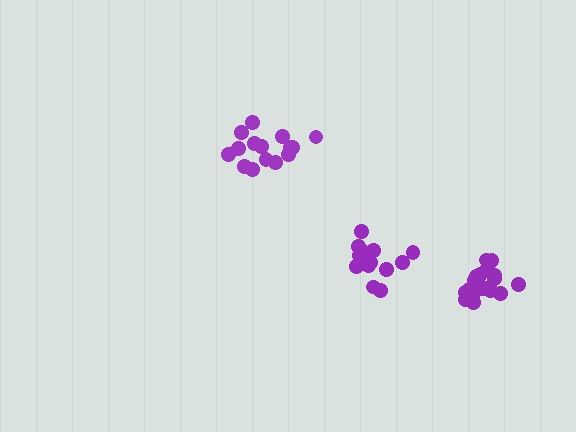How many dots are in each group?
Group 1: 15 dots, Group 2: 16 dots, Group 3: 20 dots (51 total).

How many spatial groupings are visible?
There are 3 spatial groupings.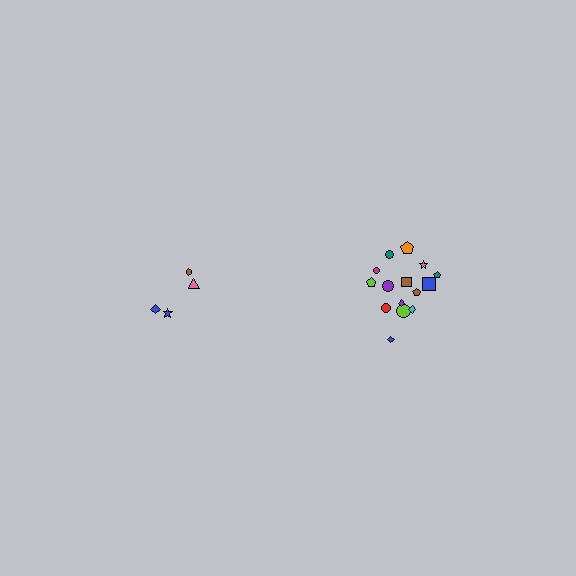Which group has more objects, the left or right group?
The right group.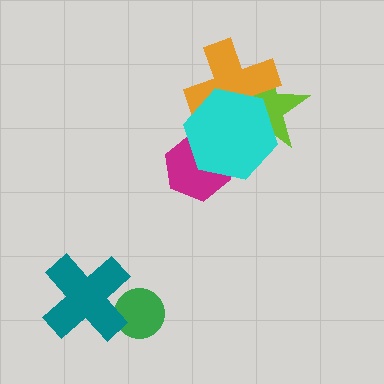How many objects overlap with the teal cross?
1 object overlaps with the teal cross.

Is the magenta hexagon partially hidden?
Yes, it is partially covered by another shape.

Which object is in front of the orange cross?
The cyan hexagon is in front of the orange cross.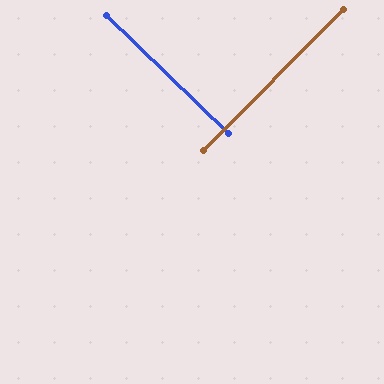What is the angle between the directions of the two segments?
Approximately 89 degrees.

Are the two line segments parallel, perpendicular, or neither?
Perpendicular — they meet at approximately 89°.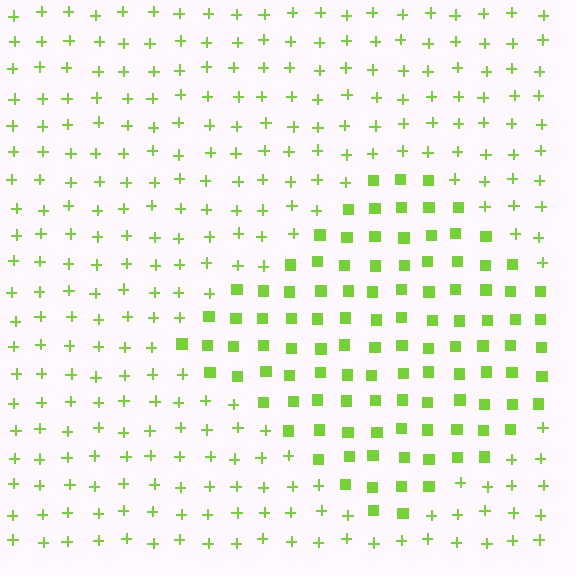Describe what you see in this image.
The image is filled with small lime elements arranged in a uniform grid. A diamond-shaped region contains squares, while the surrounding area contains plus signs. The boundary is defined purely by the change in element shape.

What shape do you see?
I see a diamond.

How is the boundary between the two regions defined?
The boundary is defined by a change in element shape: squares inside vs. plus signs outside. All elements share the same color and spacing.